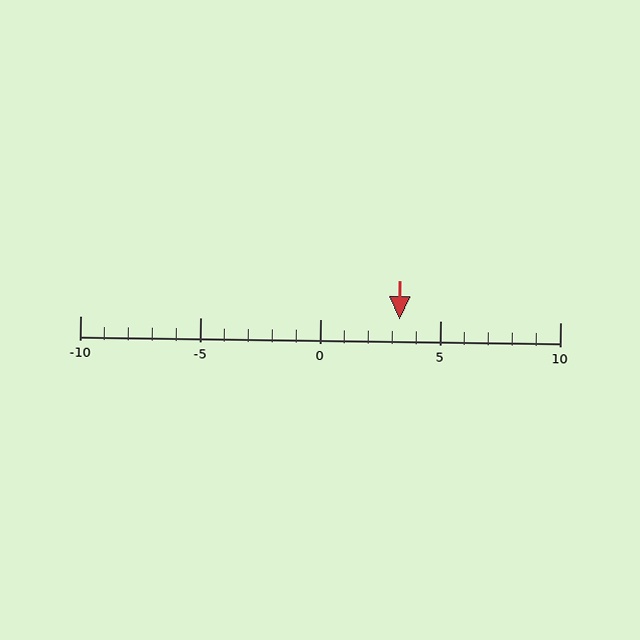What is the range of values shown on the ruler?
The ruler shows values from -10 to 10.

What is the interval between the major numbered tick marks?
The major tick marks are spaced 5 units apart.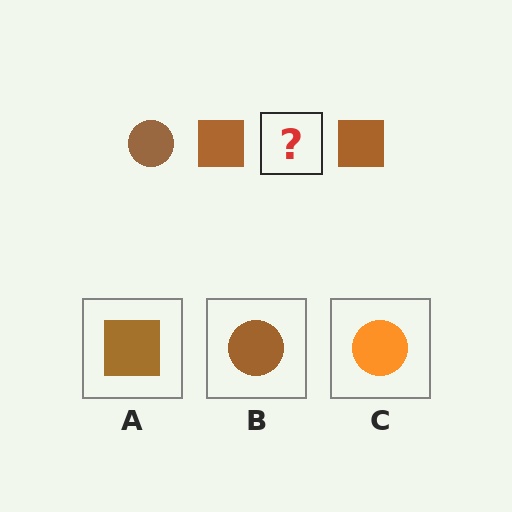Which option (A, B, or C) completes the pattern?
B.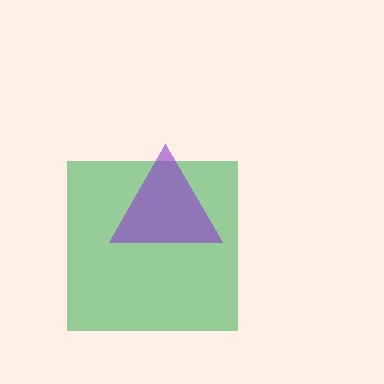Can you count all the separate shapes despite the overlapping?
Yes, there are 2 separate shapes.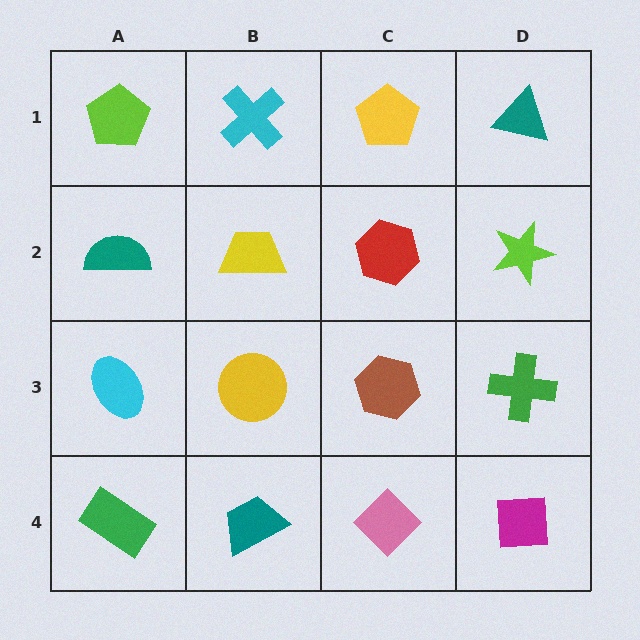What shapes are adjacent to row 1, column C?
A red hexagon (row 2, column C), a cyan cross (row 1, column B), a teal triangle (row 1, column D).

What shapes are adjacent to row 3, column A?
A teal semicircle (row 2, column A), a green rectangle (row 4, column A), a yellow circle (row 3, column B).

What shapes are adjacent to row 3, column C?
A red hexagon (row 2, column C), a pink diamond (row 4, column C), a yellow circle (row 3, column B), a green cross (row 3, column D).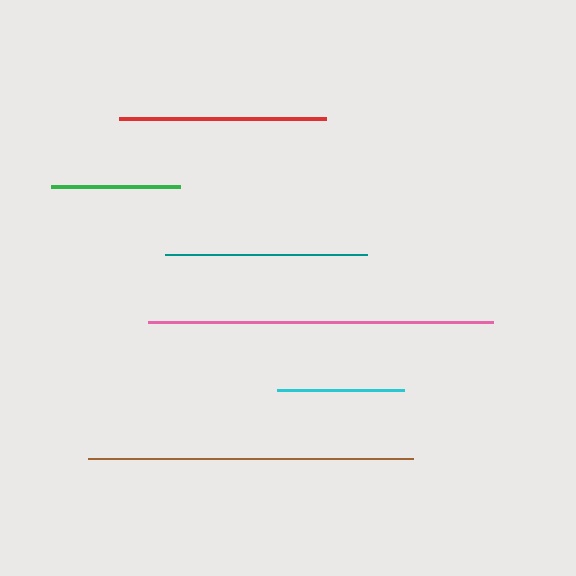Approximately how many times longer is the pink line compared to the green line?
The pink line is approximately 2.7 times the length of the green line.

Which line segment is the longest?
The pink line is the longest at approximately 345 pixels.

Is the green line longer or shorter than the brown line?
The brown line is longer than the green line.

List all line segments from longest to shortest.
From longest to shortest: pink, brown, red, teal, green, cyan.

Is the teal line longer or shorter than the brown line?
The brown line is longer than the teal line.